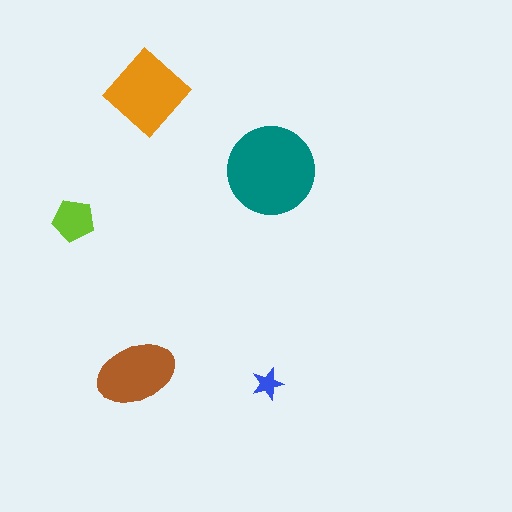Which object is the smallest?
The blue star.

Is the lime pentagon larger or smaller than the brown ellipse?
Smaller.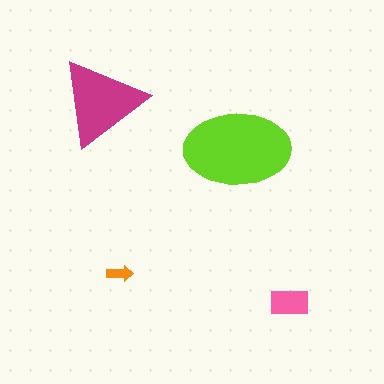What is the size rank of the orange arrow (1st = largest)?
4th.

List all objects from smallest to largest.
The orange arrow, the pink rectangle, the magenta triangle, the lime ellipse.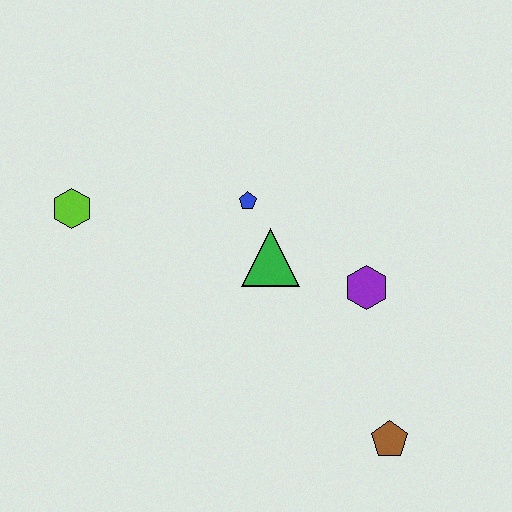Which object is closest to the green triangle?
The blue pentagon is closest to the green triangle.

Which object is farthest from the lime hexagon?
The brown pentagon is farthest from the lime hexagon.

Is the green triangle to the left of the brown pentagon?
Yes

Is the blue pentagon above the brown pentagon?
Yes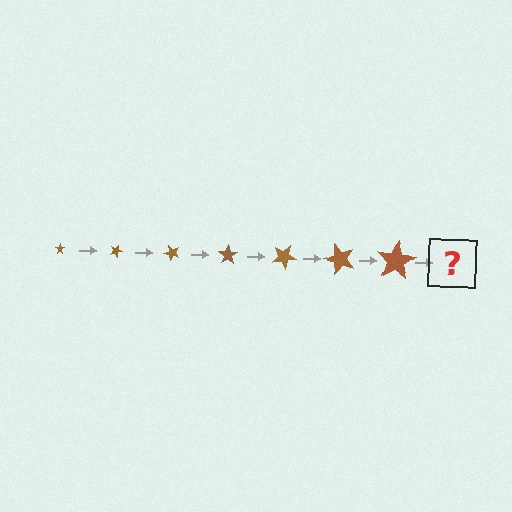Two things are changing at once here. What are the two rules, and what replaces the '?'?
The two rules are that the star grows larger each step and it rotates 25 degrees each step. The '?' should be a star, larger than the previous one and rotated 175 degrees from the start.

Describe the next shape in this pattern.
It should be a star, larger than the previous one and rotated 175 degrees from the start.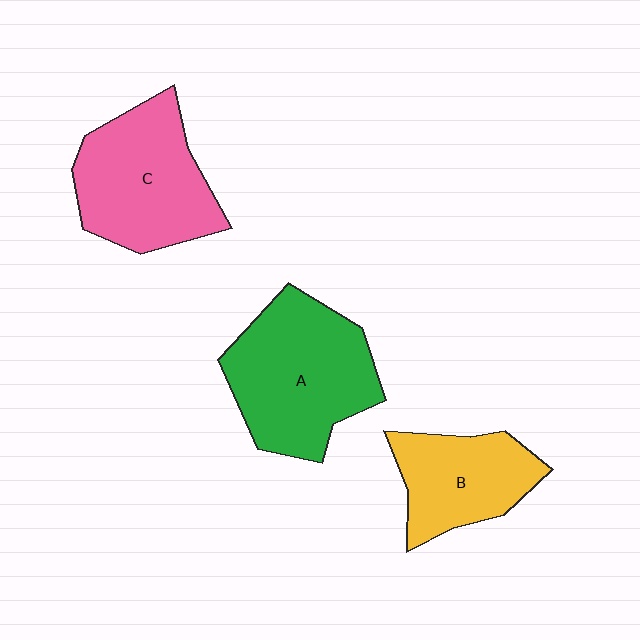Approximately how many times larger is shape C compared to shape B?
Approximately 1.4 times.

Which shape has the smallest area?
Shape B (yellow).